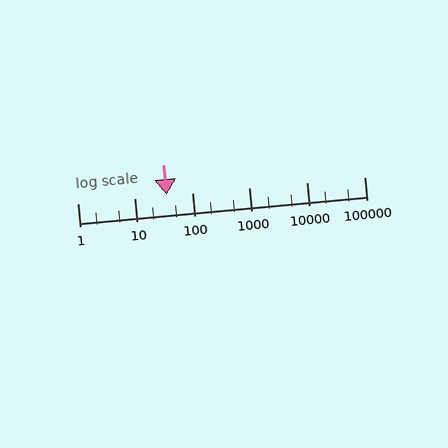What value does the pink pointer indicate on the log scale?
The pointer indicates approximately 36.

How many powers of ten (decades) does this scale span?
The scale spans 5 decades, from 1 to 100000.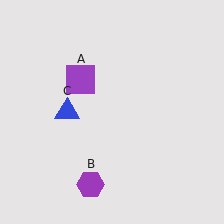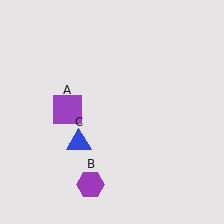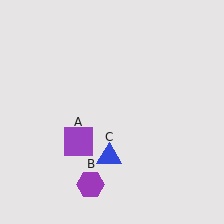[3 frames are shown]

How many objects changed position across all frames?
2 objects changed position: purple square (object A), blue triangle (object C).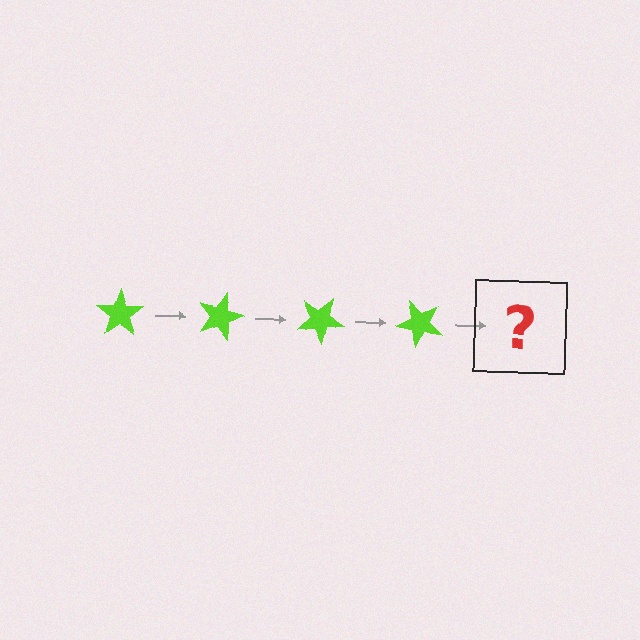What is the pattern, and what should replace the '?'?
The pattern is that the star rotates 15 degrees each step. The '?' should be a lime star rotated 60 degrees.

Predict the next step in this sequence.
The next step is a lime star rotated 60 degrees.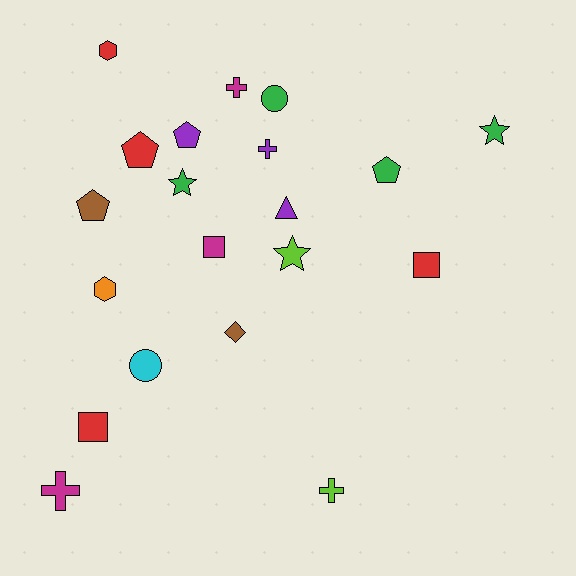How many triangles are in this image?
There is 1 triangle.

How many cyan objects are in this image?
There is 1 cyan object.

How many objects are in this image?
There are 20 objects.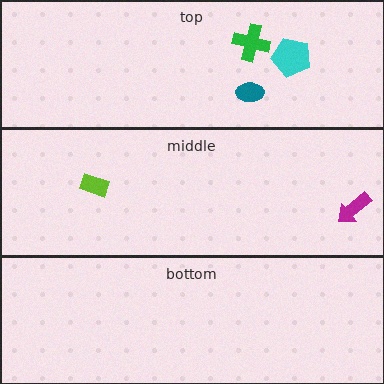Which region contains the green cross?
The top region.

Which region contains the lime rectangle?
The middle region.